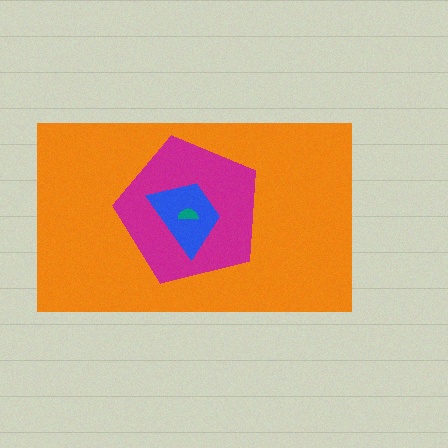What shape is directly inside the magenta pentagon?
The blue trapezoid.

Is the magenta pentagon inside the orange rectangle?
Yes.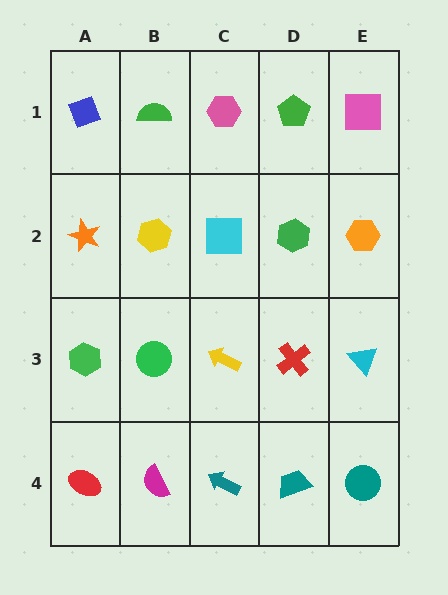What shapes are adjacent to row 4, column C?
A yellow arrow (row 3, column C), a magenta semicircle (row 4, column B), a teal trapezoid (row 4, column D).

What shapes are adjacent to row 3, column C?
A cyan square (row 2, column C), a teal arrow (row 4, column C), a green circle (row 3, column B), a red cross (row 3, column D).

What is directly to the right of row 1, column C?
A green pentagon.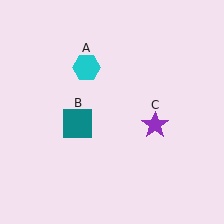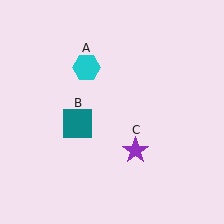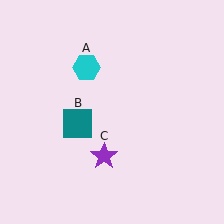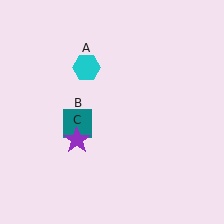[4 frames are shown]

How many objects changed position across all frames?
1 object changed position: purple star (object C).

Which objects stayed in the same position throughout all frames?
Cyan hexagon (object A) and teal square (object B) remained stationary.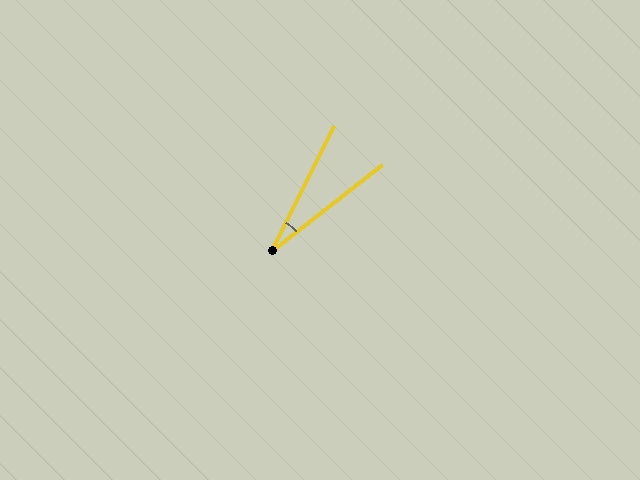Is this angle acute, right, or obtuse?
It is acute.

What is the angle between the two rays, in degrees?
Approximately 25 degrees.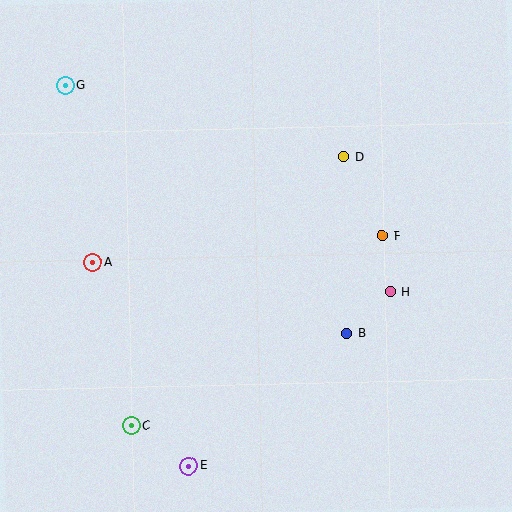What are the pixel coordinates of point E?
Point E is at (189, 466).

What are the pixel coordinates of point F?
Point F is at (382, 236).